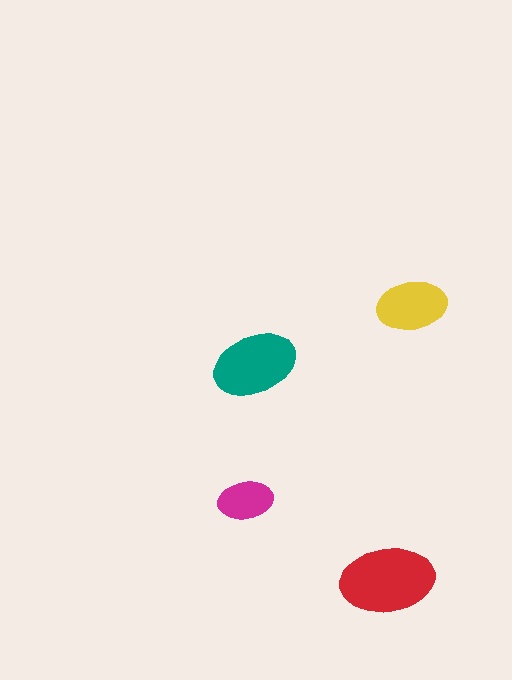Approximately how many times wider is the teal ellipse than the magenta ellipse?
About 1.5 times wider.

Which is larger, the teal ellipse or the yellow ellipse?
The teal one.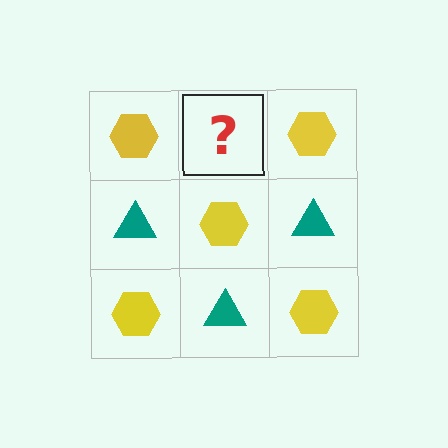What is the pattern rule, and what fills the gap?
The rule is that it alternates yellow hexagon and teal triangle in a checkerboard pattern. The gap should be filled with a teal triangle.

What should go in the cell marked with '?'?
The missing cell should contain a teal triangle.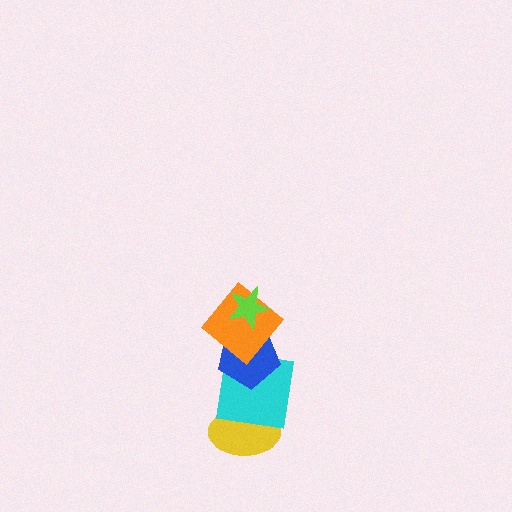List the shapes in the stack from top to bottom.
From top to bottom: the lime star, the orange diamond, the blue pentagon, the cyan square, the yellow ellipse.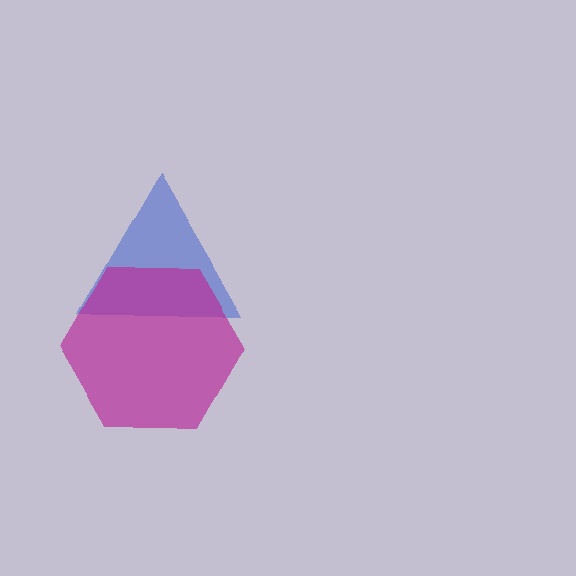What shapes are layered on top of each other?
The layered shapes are: a blue triangle, a magenta hexagon.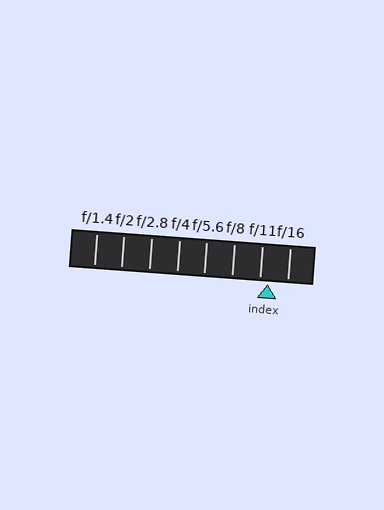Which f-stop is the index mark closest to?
The index mark is closest to f/11.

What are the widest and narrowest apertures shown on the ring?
The widest aperture shown is f/1.4 and the narrowest is f/16.